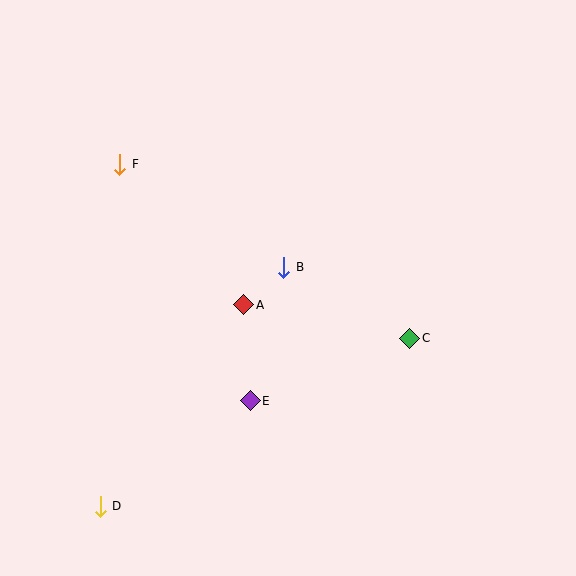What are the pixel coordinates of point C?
Point C is at (410, 338).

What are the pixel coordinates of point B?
Point B is at (284, 267).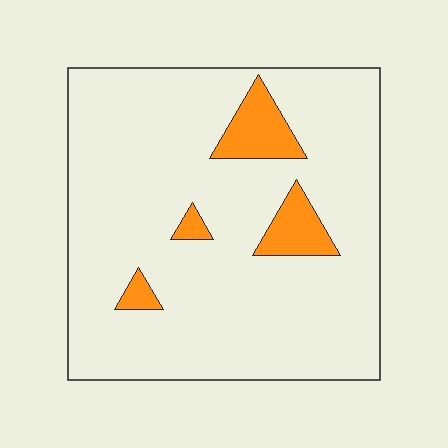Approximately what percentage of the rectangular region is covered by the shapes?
Approximately 10%.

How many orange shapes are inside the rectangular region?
4.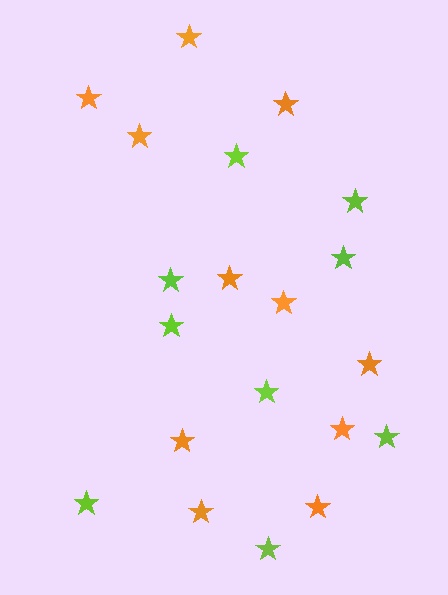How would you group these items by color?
There are 2 groups: one group of orange stars (11) and one group of lime stars (9).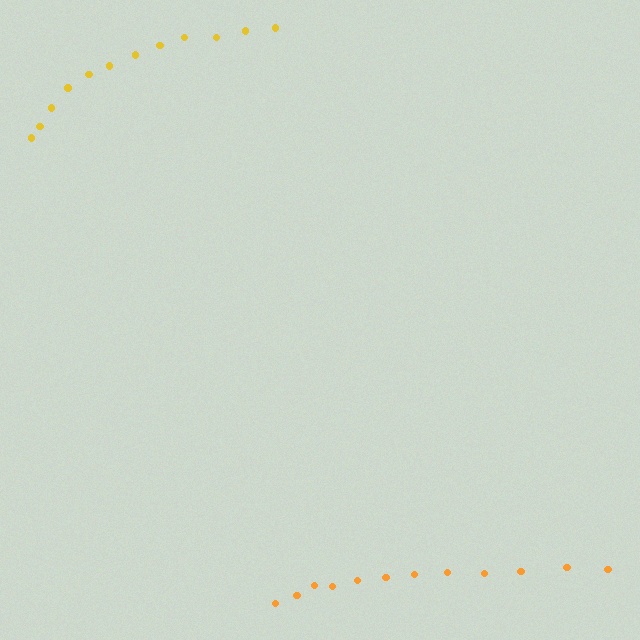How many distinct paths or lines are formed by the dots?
There are 2 distinct paths.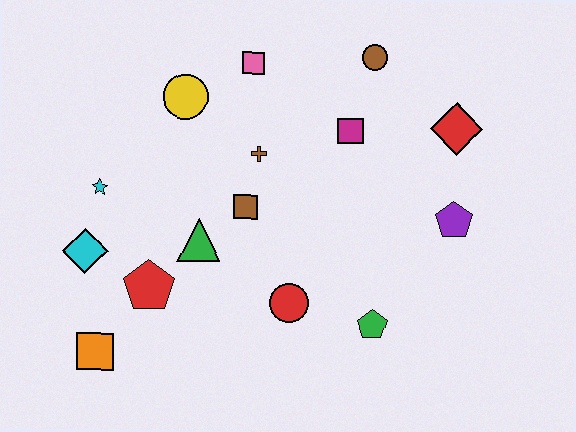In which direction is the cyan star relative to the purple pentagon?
The cyan star is to the left of the purple pentagon.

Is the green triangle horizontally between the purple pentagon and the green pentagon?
No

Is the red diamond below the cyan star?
No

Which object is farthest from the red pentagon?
The red diamond is farthest from the red pentagon.